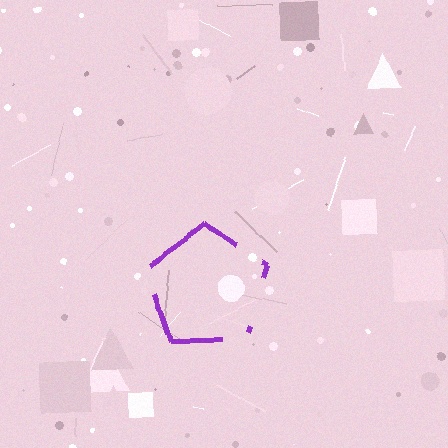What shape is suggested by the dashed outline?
The dashed outline suggests a pentagon.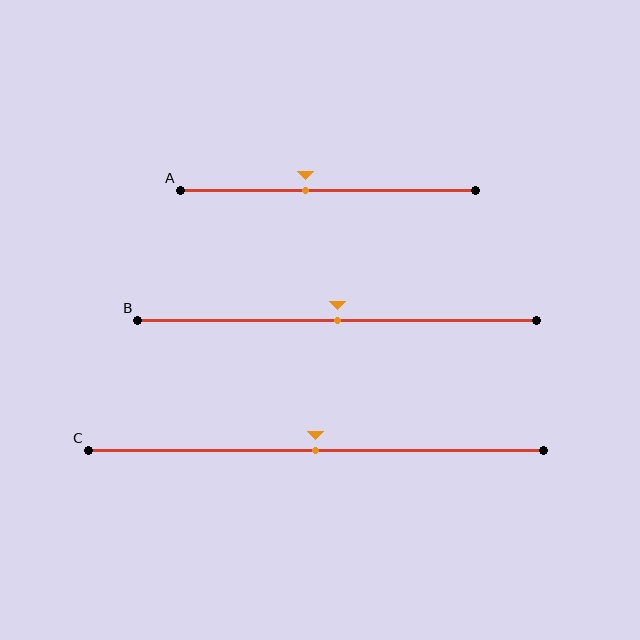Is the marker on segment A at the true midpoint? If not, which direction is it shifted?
No, the marker on segment A is shifted to the left by about 8% of the segment length.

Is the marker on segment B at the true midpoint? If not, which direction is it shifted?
Yes, the marker on segment B is at the true midpoint.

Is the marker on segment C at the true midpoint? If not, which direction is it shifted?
Yes, the marker on segment C is at the true midpoint.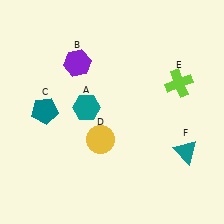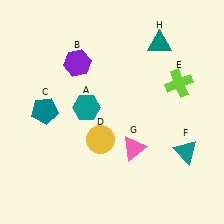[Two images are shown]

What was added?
A pink triangle (G), a teal triangle (H) were added in Image 2.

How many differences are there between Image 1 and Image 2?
There are 2 differences between the two images.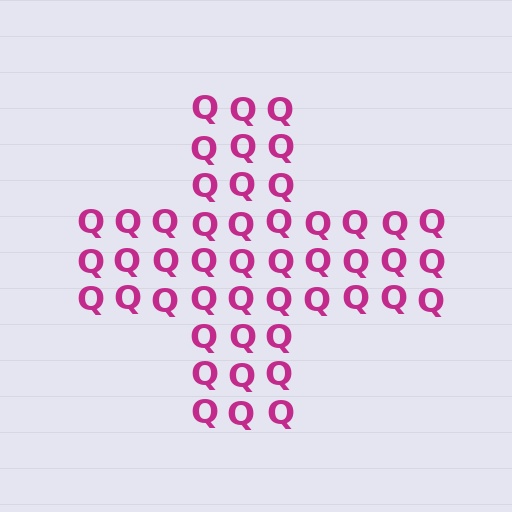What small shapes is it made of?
It is made of small letter Q's.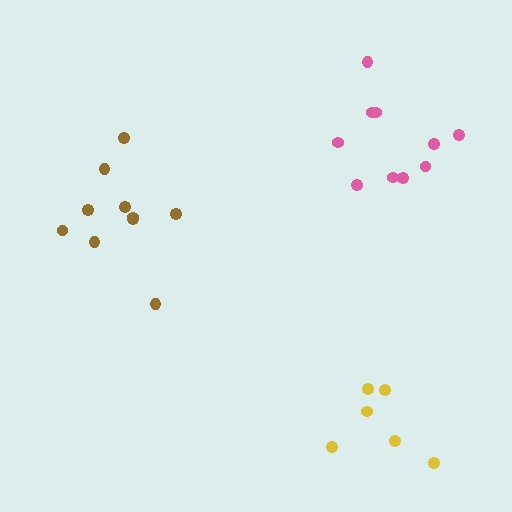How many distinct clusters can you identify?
There are 3 distinct clusters.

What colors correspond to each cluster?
The clusters are colored: pink, brown, yellow.